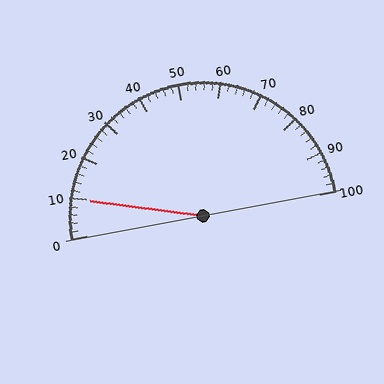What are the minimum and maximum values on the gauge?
The gauge ranges from 0 to 100.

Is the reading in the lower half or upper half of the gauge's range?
The reading is in the lower half of the range (0 to 100).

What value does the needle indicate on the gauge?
The needle indicates approximately 10.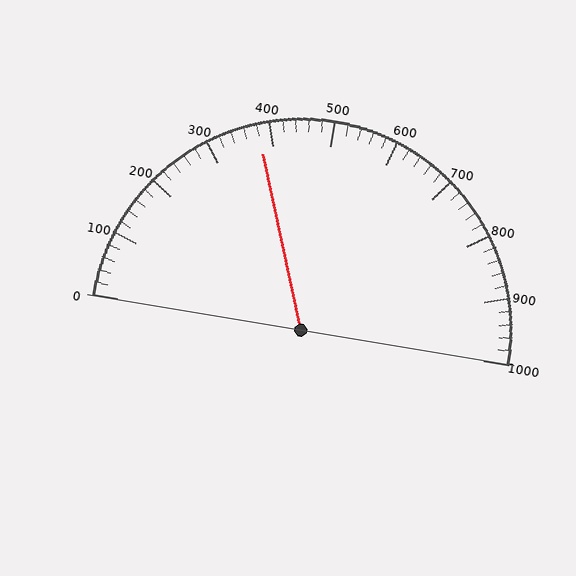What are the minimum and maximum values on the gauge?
The gauge ranges from 0 to 1000.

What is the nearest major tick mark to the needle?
The nearest major tick mark is 400.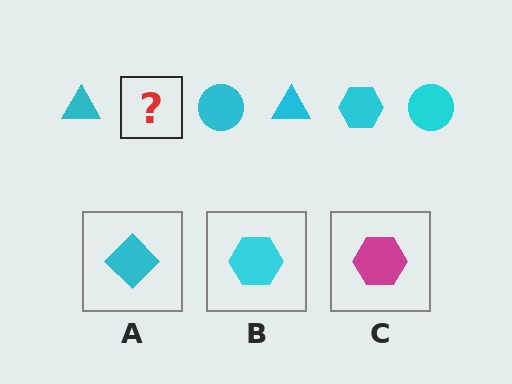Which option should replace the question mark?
Option B.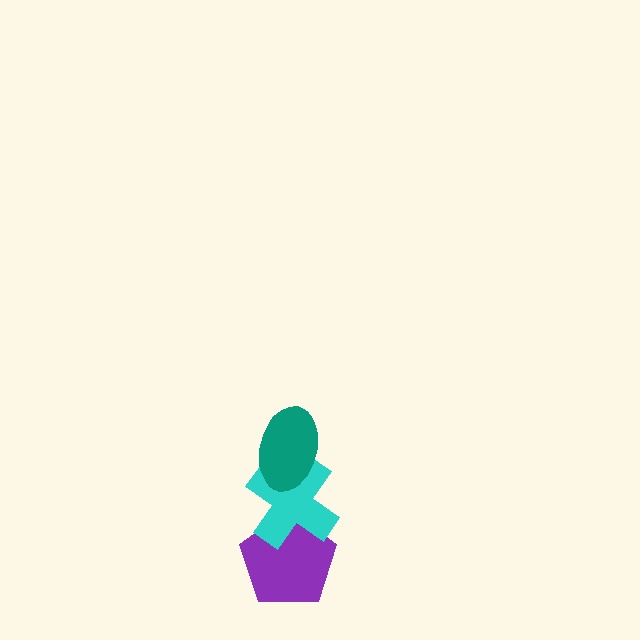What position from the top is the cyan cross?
The cyan cross is 2nd from the top.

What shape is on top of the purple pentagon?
The cyan cross is on top of the purple pentagon.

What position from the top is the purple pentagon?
The purple pentagon is 3rd from the top.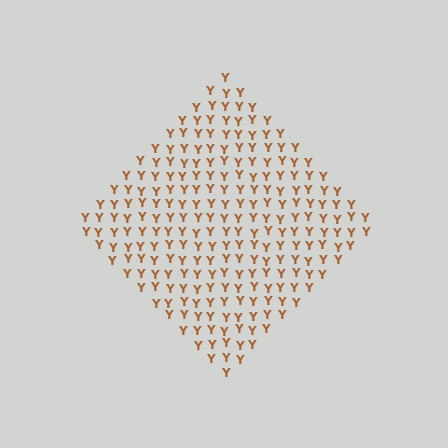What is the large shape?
The large shape is a diamond.